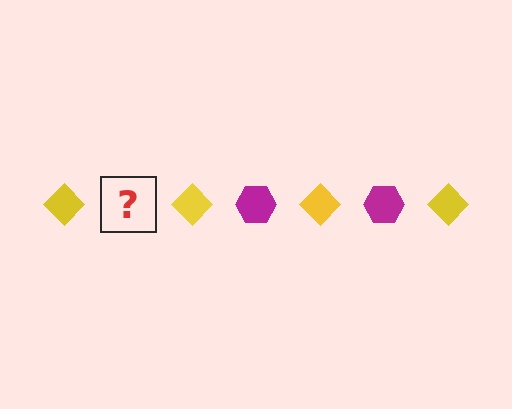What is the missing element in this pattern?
The missing element is a magenta hexagon.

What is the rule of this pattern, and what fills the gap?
The rule is that the pattern alternates between yellow diamond and magenta hexagon. The gap should be filled with a magenta hexagon.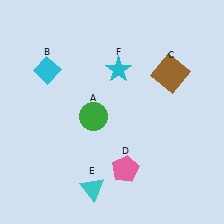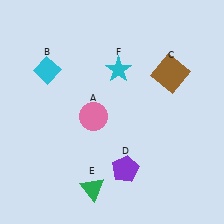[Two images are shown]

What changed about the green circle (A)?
In Image 1, A is green. In Image 2, it changed to pink.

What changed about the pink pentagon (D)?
In Image 1, D is pink. In Image 2, it changed to purple.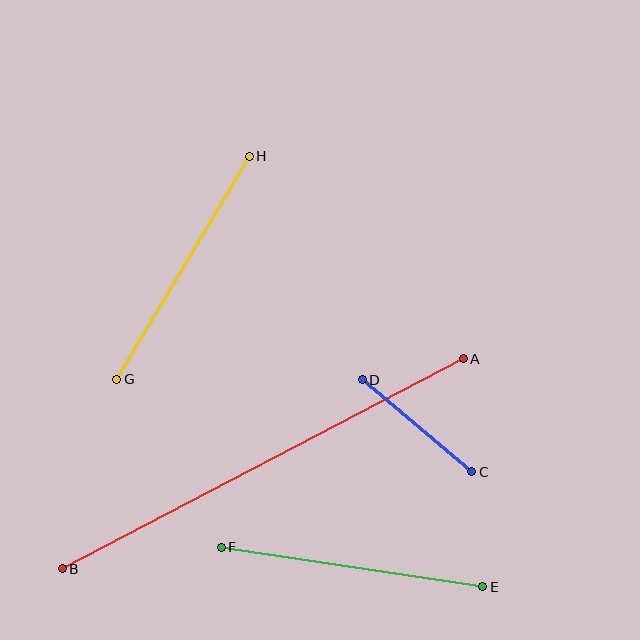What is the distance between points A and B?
The distance is approximately 452 pixels.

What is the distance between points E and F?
The distance is approximately 265 pixels.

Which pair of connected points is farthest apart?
Points A and B are farthest apart.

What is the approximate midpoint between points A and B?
The midpoint is at approximately (263, 464) pixels.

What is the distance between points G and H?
The distance is approximately 259 pixels.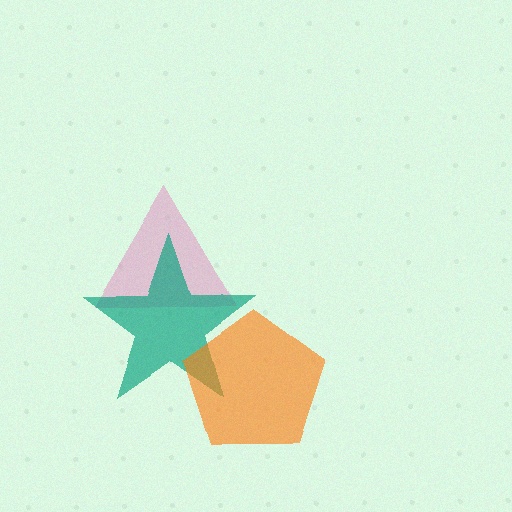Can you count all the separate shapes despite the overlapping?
Yes, there are 3 separate shapes.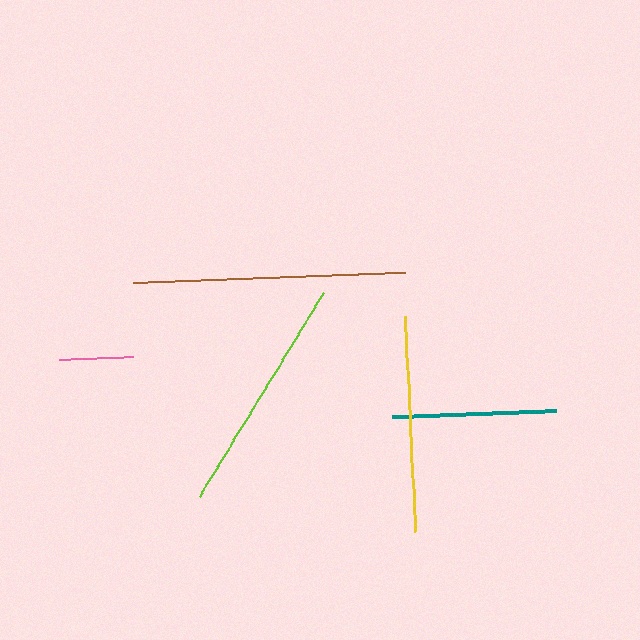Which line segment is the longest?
The brown line is the longest at approximately 272 pixels.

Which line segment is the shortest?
The pink line is the shortest at approximately 74 pixels.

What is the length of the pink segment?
The pink segment is approximately 74 pixels long.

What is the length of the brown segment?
The brown segment is approximately 272 pixels long.